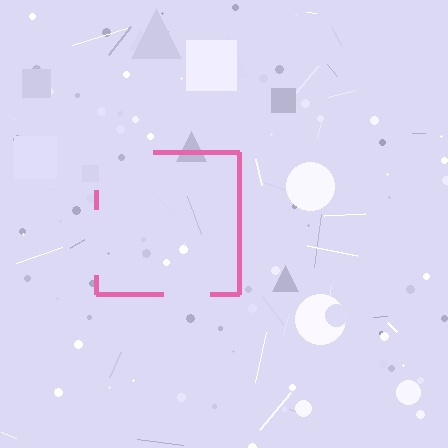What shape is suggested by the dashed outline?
The dashed outline suggests a square.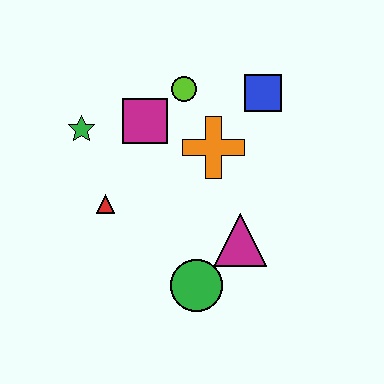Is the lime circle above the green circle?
Yes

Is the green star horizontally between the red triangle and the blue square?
No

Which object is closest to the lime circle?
The magenta square is closest to the lime circle.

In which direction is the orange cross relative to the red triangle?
The orange cross is to the right of the red triangle.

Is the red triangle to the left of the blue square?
Yes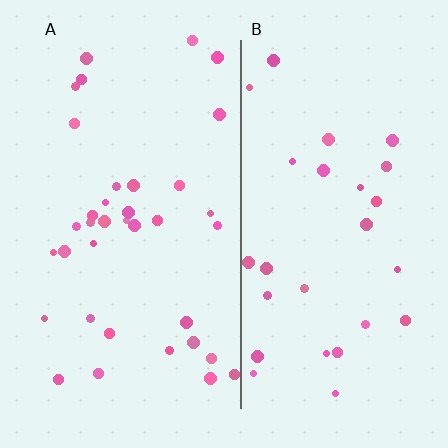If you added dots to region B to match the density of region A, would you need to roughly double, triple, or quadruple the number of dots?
Approximately double.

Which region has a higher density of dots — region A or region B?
A (the left).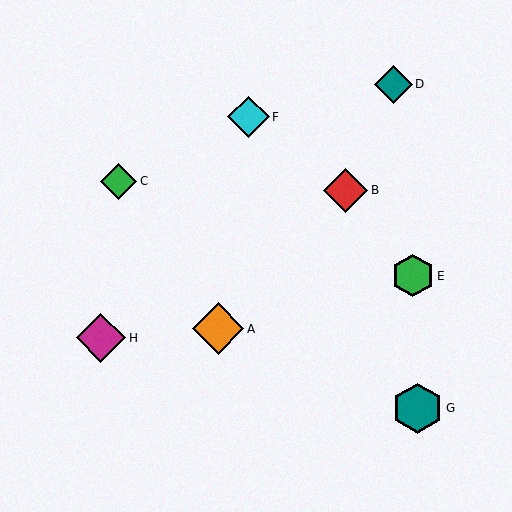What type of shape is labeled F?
Shape F is a cyan diamond.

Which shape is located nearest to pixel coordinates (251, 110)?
The cyan diamond (labeled F) at (248, 117) is nearest to that location.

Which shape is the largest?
The orange diamond (labeled A) is the largest.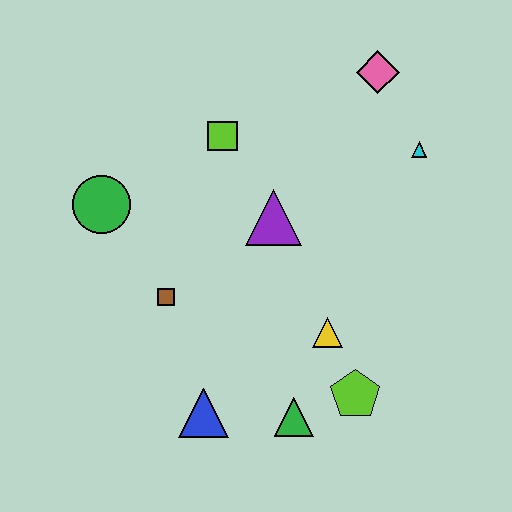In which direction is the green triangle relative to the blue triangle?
The green triangle is to the right of the blue triangle.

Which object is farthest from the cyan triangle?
The blue triangle is farthest from the cyan triangle.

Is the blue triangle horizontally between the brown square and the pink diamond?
Yes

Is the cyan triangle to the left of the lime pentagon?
No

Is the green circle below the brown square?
No